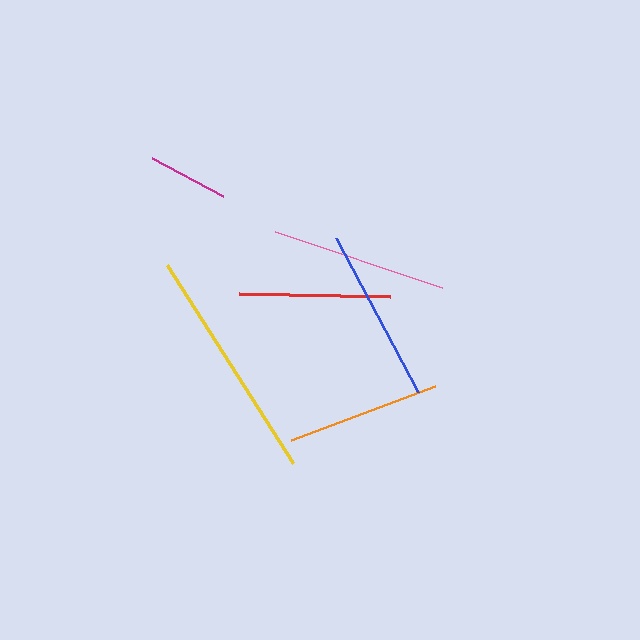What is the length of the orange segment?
The orange segment is approximately 153 pixels long.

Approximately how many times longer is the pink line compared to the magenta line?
The pink line is approximately 2.2 times the length of the magenta line.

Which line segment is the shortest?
The magenta line is the shortest at approximately 80 pixels.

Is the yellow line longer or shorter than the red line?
The yellow line is longer than the red line.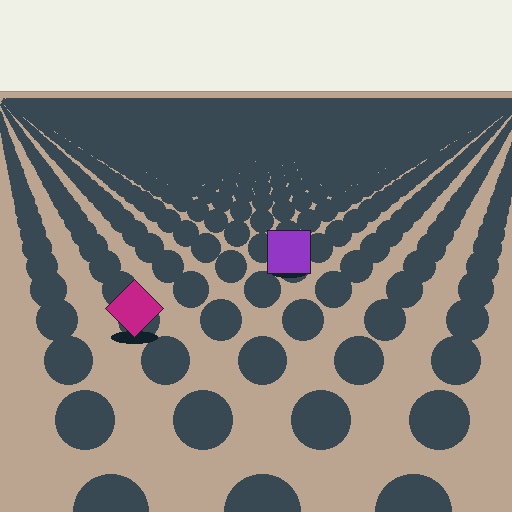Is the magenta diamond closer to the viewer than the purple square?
Yes. The magenta diamond is closer — you can tell from the texture gradient: the ground texture is coarser near it.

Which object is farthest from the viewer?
The purple square is farthest from the viewer. It appears smaller and the ground texture around it is denser.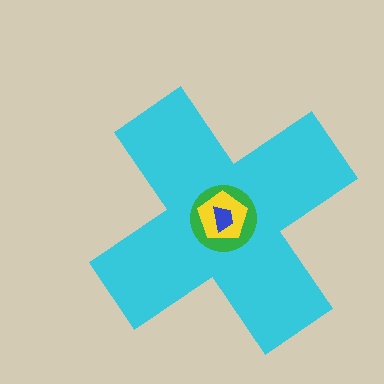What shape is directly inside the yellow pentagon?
The blue trapezoid.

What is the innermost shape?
The blue trapezoid.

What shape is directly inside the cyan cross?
The green circle.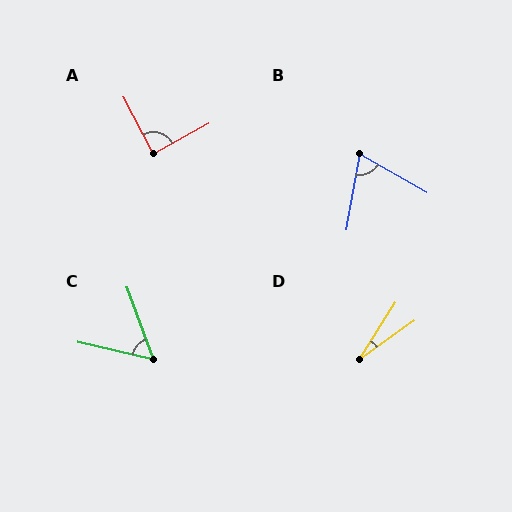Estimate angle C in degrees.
Approximately 57 degrees.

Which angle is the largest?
A, at approximately 89 degrees.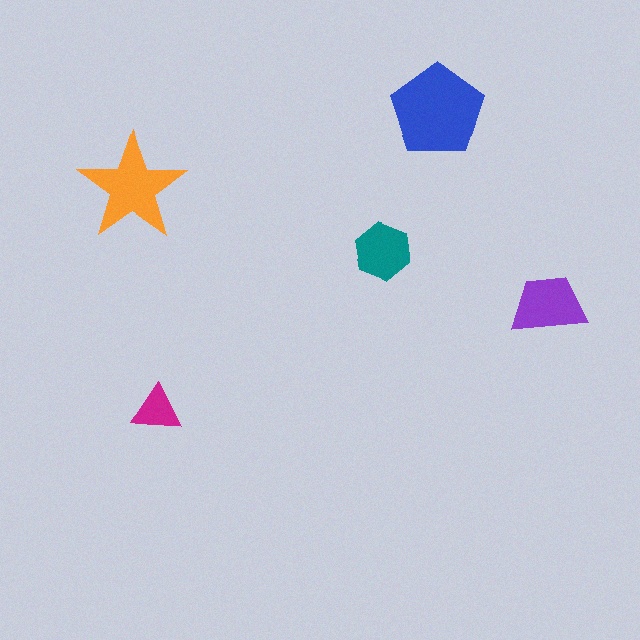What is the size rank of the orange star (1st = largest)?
2nd.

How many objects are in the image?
There are 5 objects in the image.